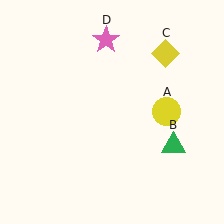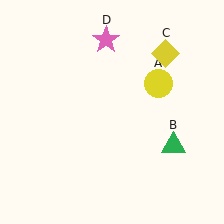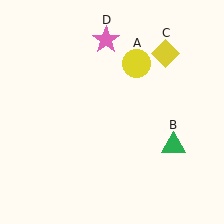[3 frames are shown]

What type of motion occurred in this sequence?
The yellow circle (object A) rotated counterclockwise around the center of the scene.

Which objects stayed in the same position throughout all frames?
Green triangle (object B) and yellow diamond (object C) and pink star (object D) remained stationary.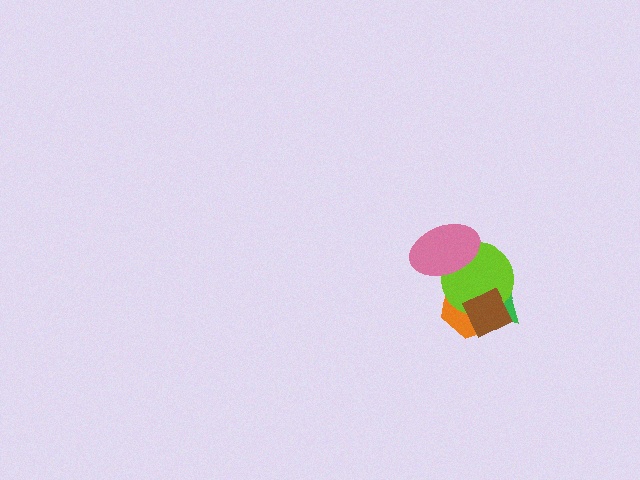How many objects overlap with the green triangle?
4 objects overlap with the green triangle.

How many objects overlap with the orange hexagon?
3 objects overlap with the orange hexagon.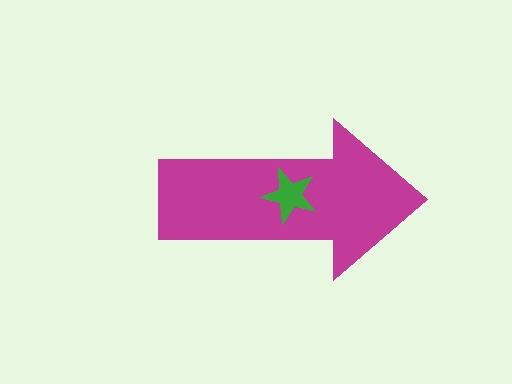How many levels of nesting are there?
2.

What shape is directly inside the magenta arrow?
The green star.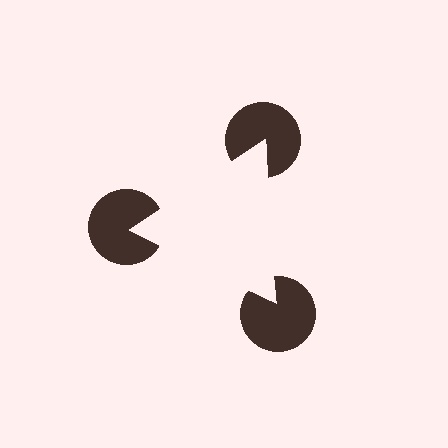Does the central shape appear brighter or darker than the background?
It typically appears slightly brighter than the background, even though no actual brightness change is drawn.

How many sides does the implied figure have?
3 sides.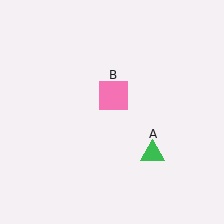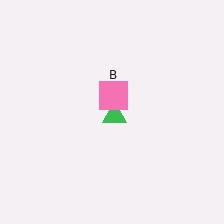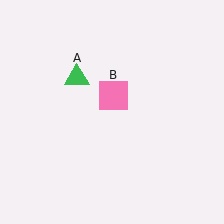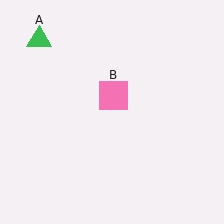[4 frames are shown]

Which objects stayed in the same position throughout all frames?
Pink square (object B) remained stationary.